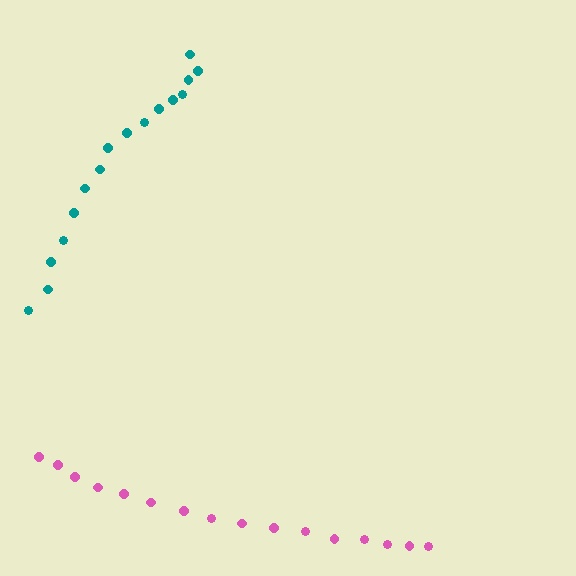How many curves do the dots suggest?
There are 2 distinct paths.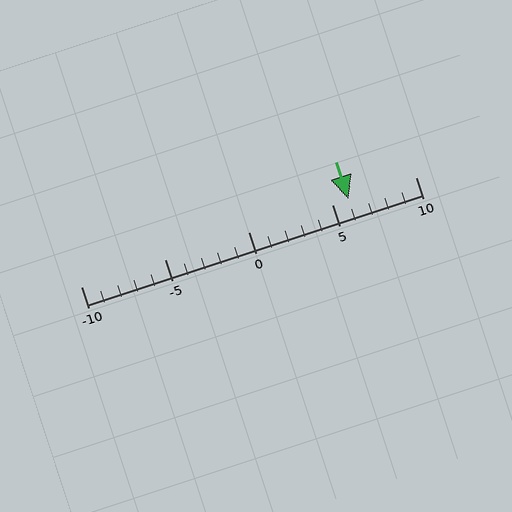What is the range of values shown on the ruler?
The ruler shows values from -10 to 10.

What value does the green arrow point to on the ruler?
The green arrow points to approximately 6.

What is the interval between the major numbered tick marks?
The major tick marks are spaced 5 units apart.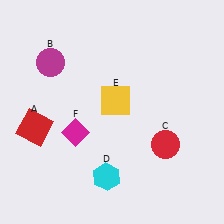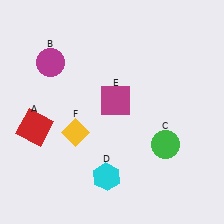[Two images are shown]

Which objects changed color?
C changed from red to green. E changed from yellow to magenta. F changed from magenta to yellow.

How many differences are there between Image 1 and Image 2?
There are 3 differences between the two images.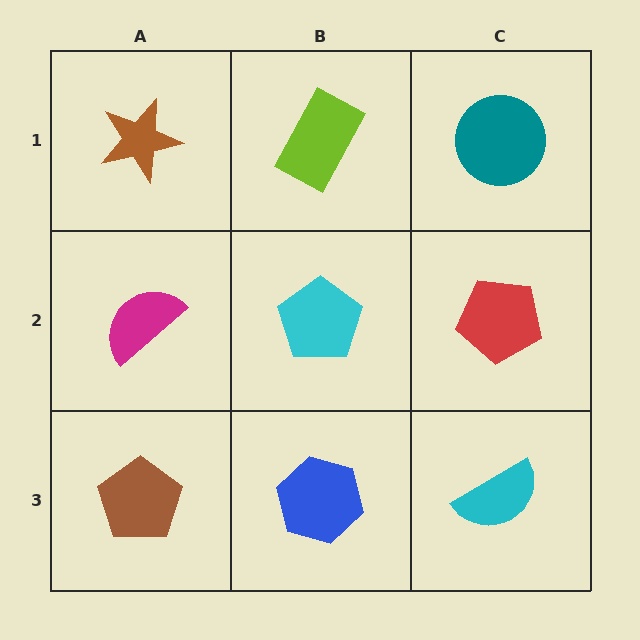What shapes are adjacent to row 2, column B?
A lime rectangle (row 1, column B), a blue hexagon (row 3, column B), a magenta semicircle (row 2, column A), a red pentagon (row 2, column C).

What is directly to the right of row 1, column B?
A teal circle.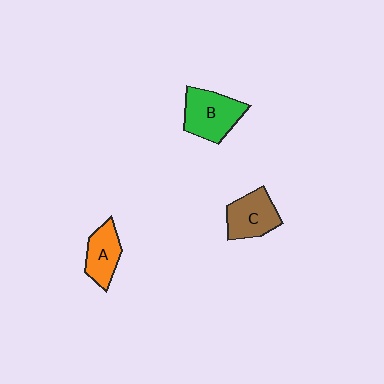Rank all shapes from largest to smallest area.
From largest to smallest: B (green), C (brown), A (orange).